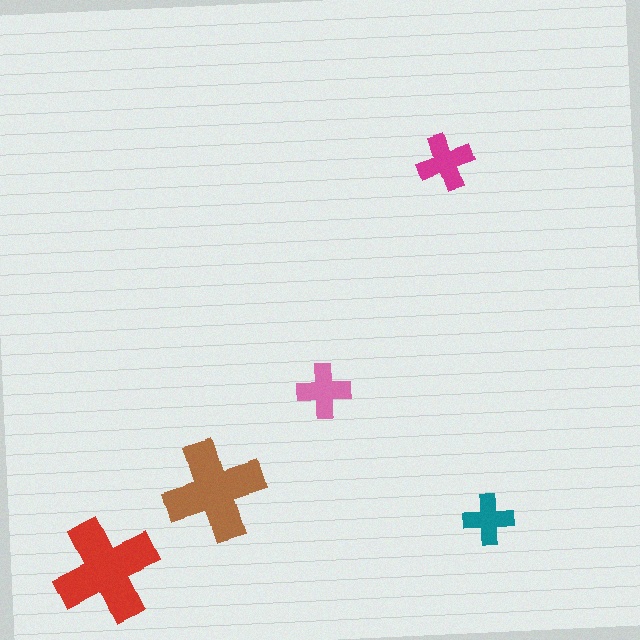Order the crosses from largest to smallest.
the red one, the brown one, the magenta one, the pink one, the teal one.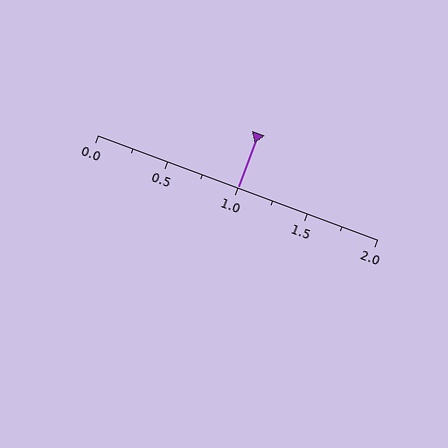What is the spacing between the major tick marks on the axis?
The major ticks are spaced 0.5 apart.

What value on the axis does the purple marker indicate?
The marker indicates approximately 1.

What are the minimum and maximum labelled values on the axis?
The axis runs from 0.0 to 2.0.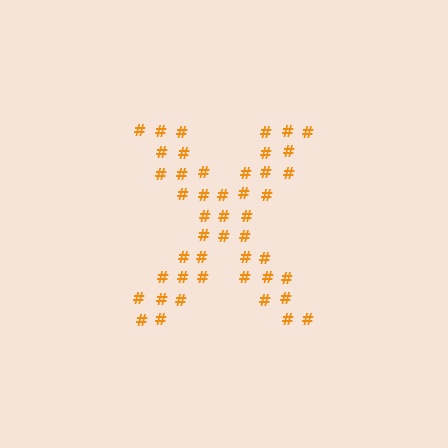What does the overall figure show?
The overall figure shows the letter X.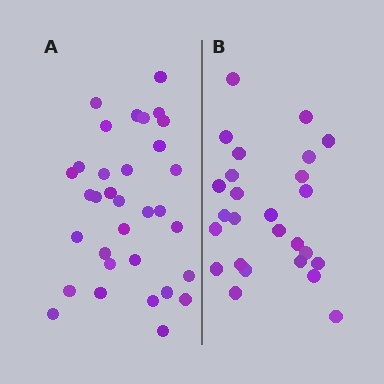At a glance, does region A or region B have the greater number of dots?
Region A (the left region) has more dots.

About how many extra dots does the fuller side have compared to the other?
Region A has roughly 8 or so more dots than region B.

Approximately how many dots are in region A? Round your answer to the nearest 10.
About 30 dots. (The exact count is 33, which rounds to 30.)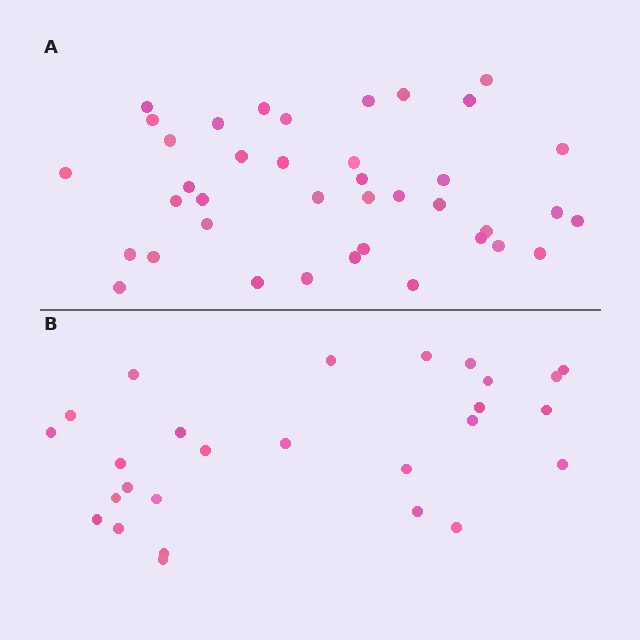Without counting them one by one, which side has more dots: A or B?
Region A (the top region) has more dots.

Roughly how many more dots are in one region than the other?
Region A has roughly 12 or so more dots than region B.